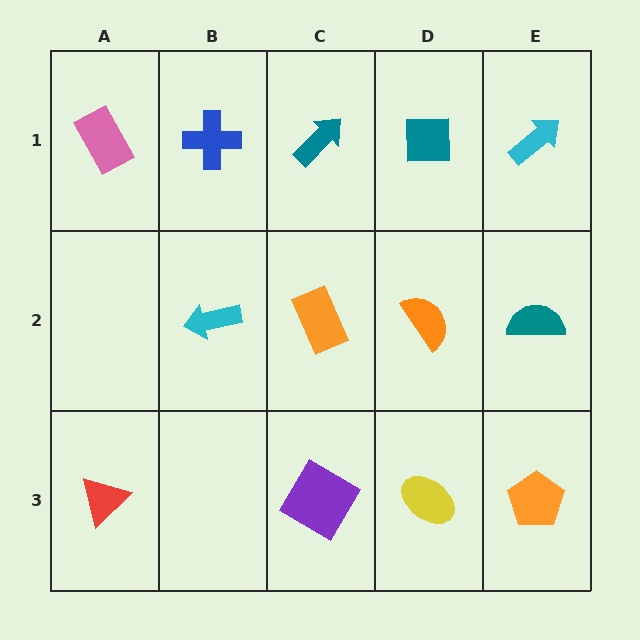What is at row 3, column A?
A red triangle.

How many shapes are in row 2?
4 shapes.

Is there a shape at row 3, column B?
No, that cell is empty.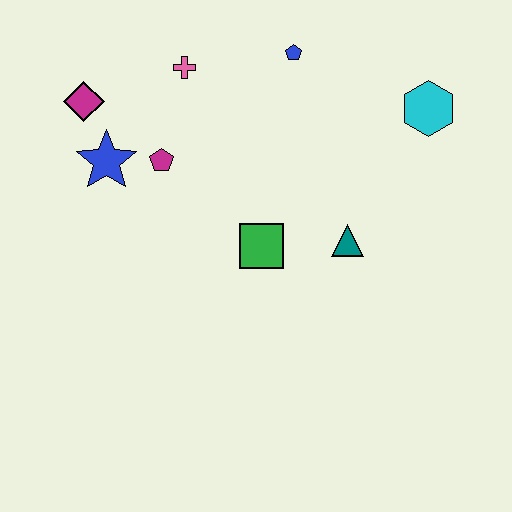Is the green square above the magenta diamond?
No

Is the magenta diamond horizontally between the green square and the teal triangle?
No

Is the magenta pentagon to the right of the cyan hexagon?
No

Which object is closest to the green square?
The teal triangle is closest to the green square.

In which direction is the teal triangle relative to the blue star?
The teal triangle is to the right of the blue star.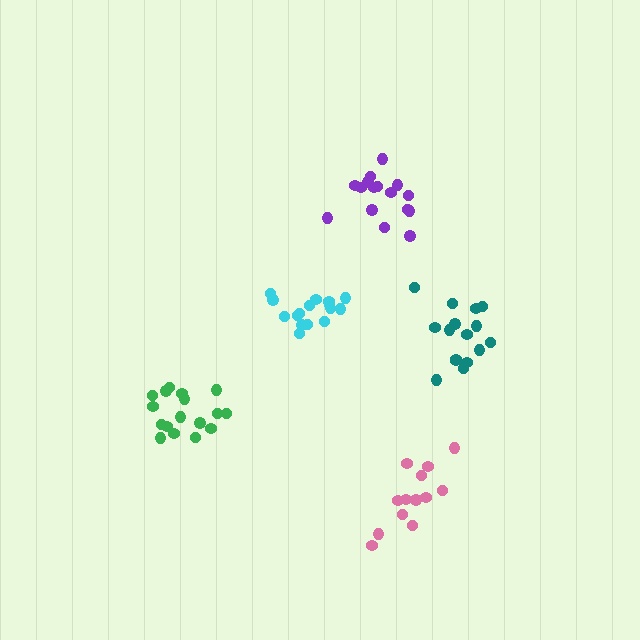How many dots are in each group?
Group 1: 13 dots, Group 2: 16 dots, Group 3: 16 dots, Group 4: 17 dots, Group 5: 16 dots (78 total).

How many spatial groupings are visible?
There are 5 spatial groupings.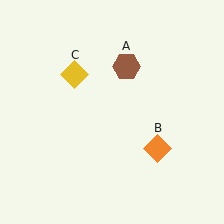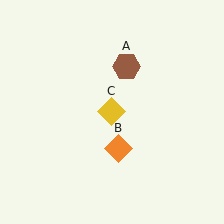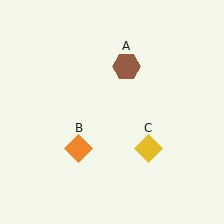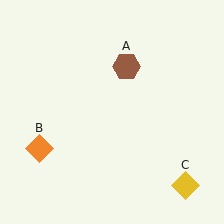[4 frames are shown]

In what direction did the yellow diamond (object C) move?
The yellow diamond (object C) moved down and to the right.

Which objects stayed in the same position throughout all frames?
Brown hexagon (object A) remained stationary.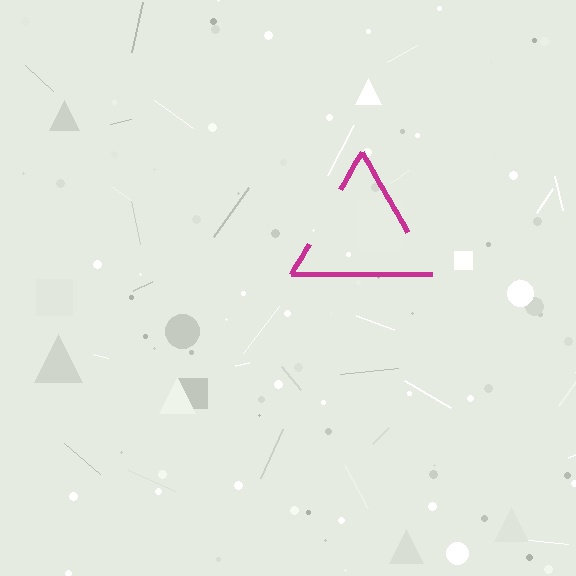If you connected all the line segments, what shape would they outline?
They would outline a triangle.